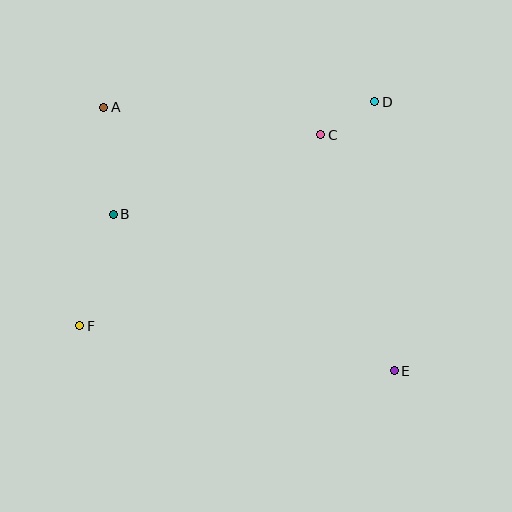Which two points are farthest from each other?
Points A and E are farthest from each other.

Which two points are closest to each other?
Points C and D are closest to each other.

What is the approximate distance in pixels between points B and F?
The distance between B and F is approximately 116 pixels.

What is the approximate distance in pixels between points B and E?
The distance between B and E is approximately 322 pixels.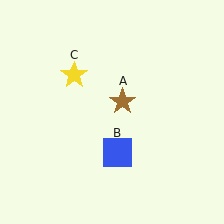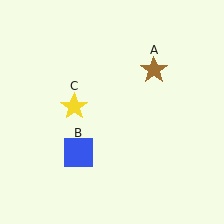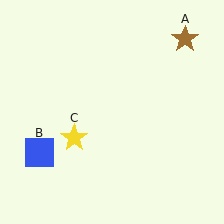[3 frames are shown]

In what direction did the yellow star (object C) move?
The yellow star (object C) moved down.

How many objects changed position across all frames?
3 objects changed position: brown star (object A), blue square (object B), yellow star (object C).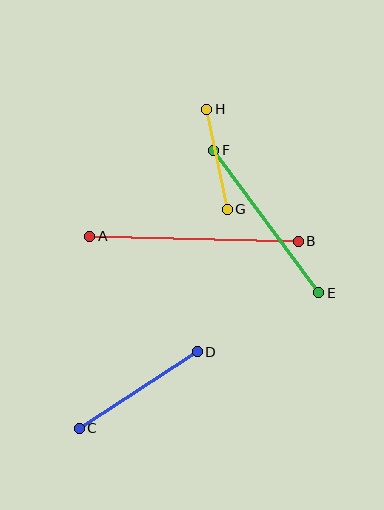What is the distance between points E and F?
The distance is approximately 177 pixels.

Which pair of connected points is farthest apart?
Points A and B are farthest apart.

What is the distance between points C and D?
The distance is approximately 141 pixels.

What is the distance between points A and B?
The distance is approximately 209 pixels.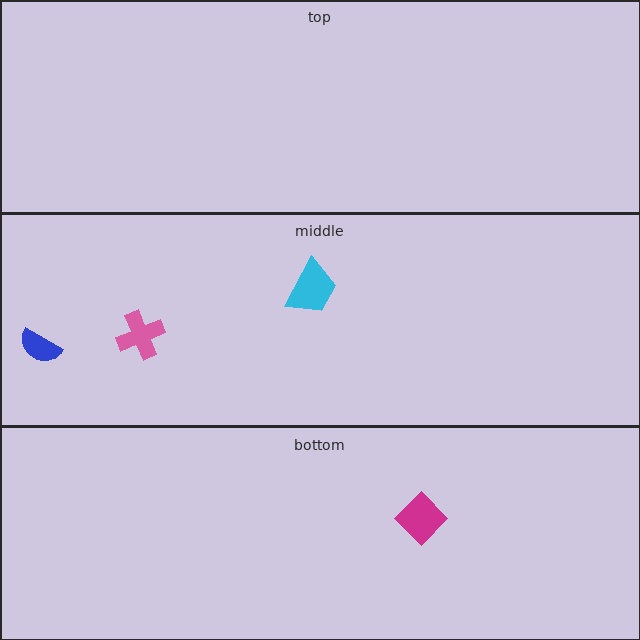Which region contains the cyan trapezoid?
The middle region.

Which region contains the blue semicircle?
The middle region.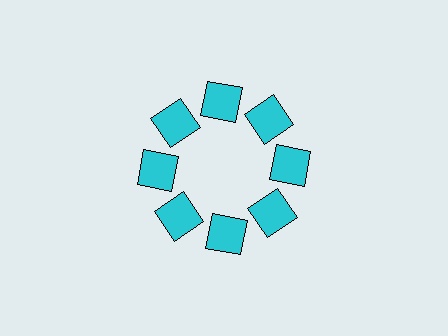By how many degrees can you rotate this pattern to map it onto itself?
The pattern maps onto itself every 45 degrees of rotation.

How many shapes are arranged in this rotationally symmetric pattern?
There are 8 shapes, arranged in 8 groups of 1.